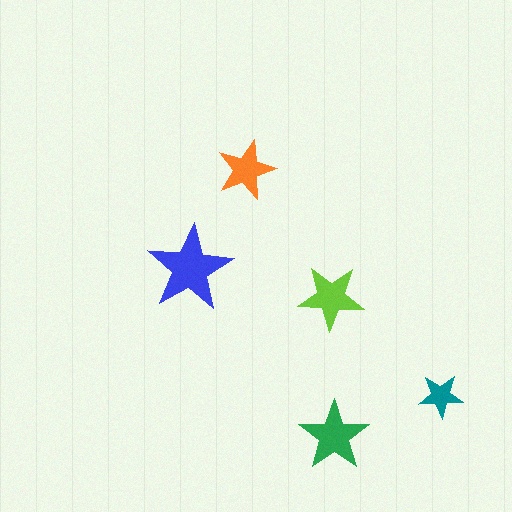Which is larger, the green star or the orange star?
The green one.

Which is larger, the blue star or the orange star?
The blue one.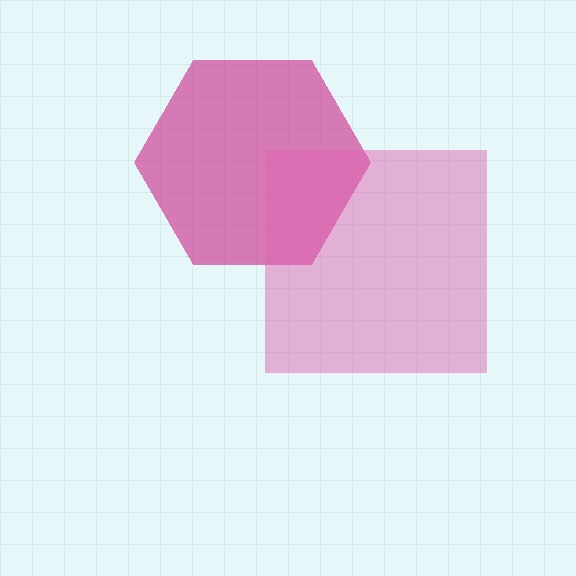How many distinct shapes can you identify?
There are 2 distinct shapes: a magenta hexagon, a pink square.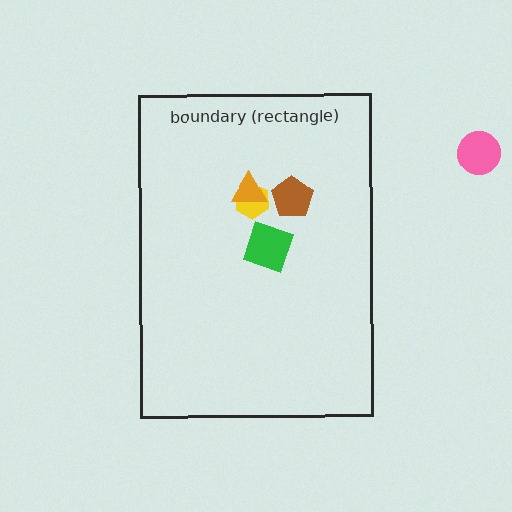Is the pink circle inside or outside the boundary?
Outside.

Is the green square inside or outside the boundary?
Inside.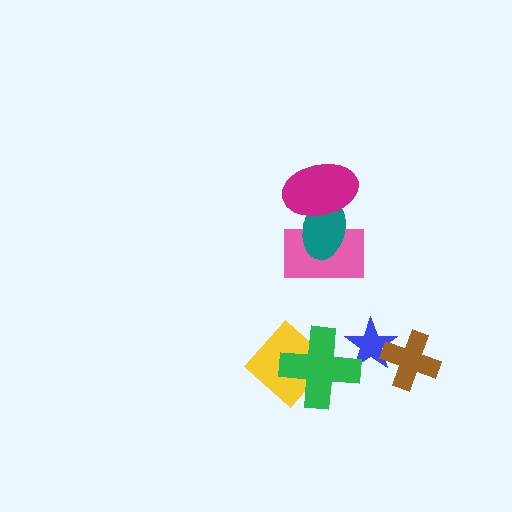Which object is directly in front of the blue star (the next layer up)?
The green cross is directly in front of the blue star.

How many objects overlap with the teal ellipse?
2 objects overlap with the teal ellipse.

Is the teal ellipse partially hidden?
Yes, it is partially covered by another shape.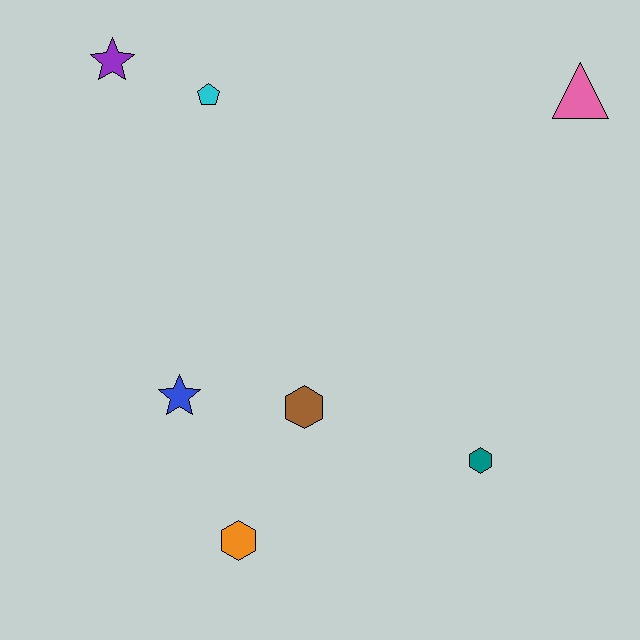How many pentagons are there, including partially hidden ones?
There is 1 pentagon.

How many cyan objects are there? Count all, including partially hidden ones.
There is 1 cyan object.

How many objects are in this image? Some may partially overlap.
There are 7 objects.